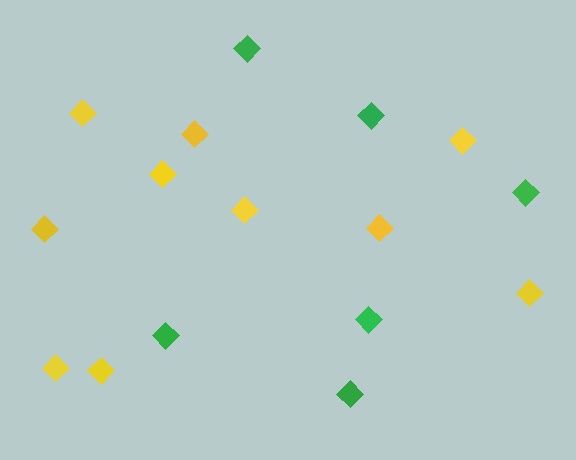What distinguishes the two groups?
There are 2 groups: one group of green diamonds (6) and one group of yellow diamonds (10).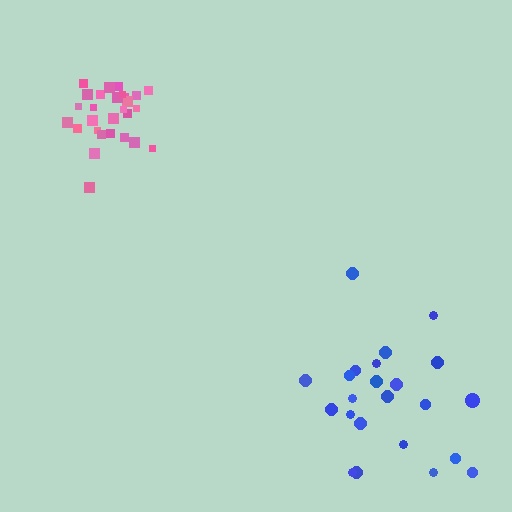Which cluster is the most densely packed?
Pink.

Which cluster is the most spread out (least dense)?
Blue.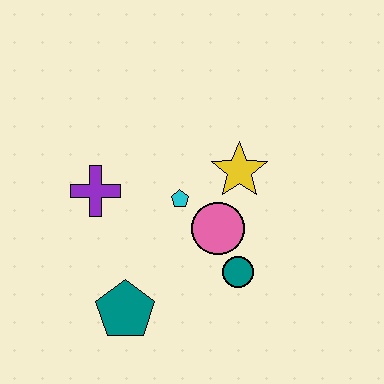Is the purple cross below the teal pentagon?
No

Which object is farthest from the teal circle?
The purple cross is farthest from the teal circle.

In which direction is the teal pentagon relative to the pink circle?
The teal pentagon is to the left of the pink circle.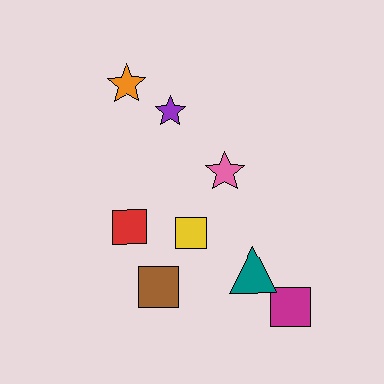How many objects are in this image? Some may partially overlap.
There are 8 objects.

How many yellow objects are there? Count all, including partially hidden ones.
There is 1 yellow object.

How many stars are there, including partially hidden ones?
There are 3 stars.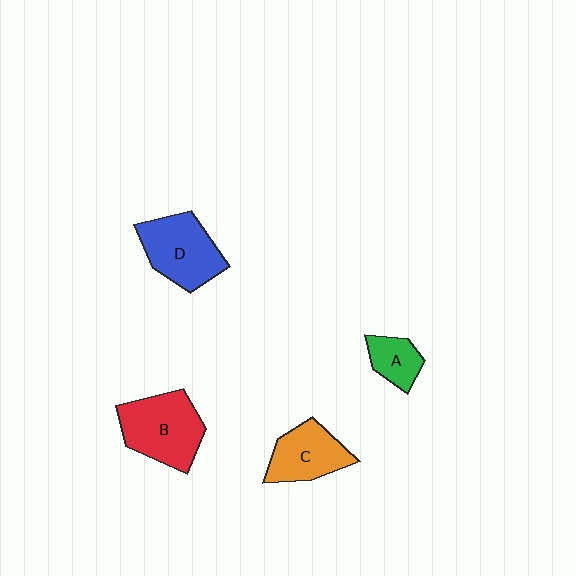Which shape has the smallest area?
Shape A (green).